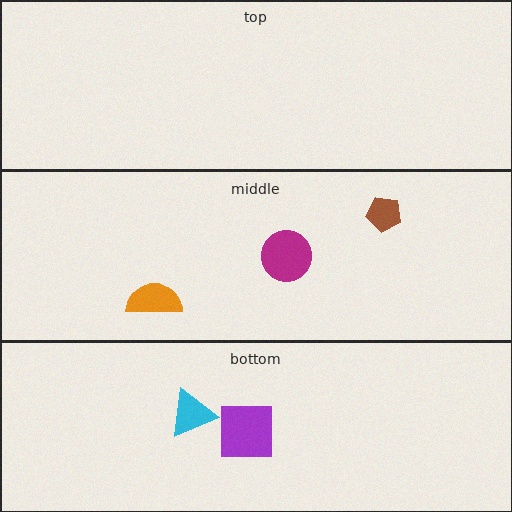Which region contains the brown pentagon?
The middle region.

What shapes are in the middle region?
The magenta circle, the brown pentagon, the orange semicircle.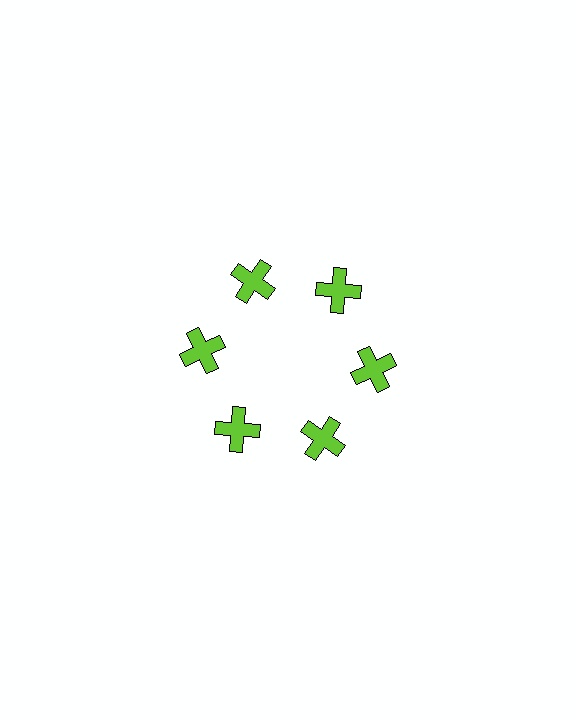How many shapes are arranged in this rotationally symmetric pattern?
There are 6 shapes, arranged in 6 groups of 1.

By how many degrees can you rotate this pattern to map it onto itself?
The pattern maps onto itself every 60 degrees of rotation.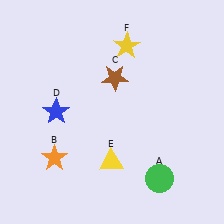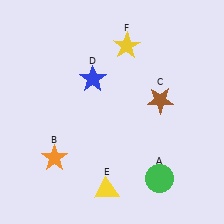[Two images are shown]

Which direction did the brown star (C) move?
The brown star (C) moved right.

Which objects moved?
The objects that moved are: the brown star (C), the blue star (D), the yellow triangle (E).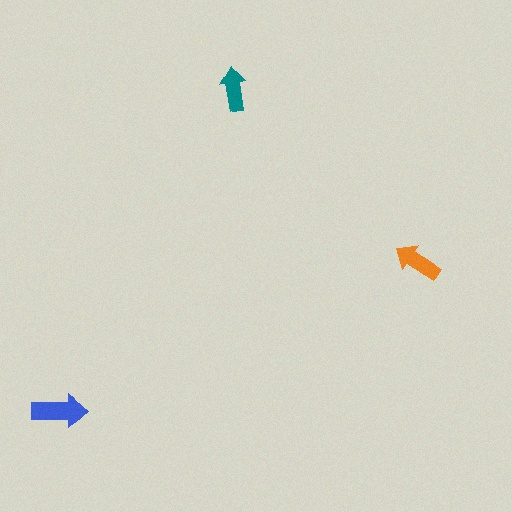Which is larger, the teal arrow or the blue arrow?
The blue one.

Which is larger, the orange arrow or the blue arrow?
The blue one.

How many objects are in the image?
There are 3 objects in the image.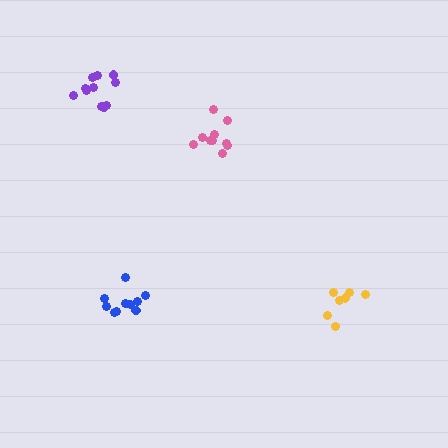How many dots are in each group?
Group 1: 7 dots, Group 2: 10 dots, Group 3: 10 dots, Group 4: 12 dots (39 total).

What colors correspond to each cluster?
The clusters are colored: yellow, pink, blue, purple.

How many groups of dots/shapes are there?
There are 4 groups.